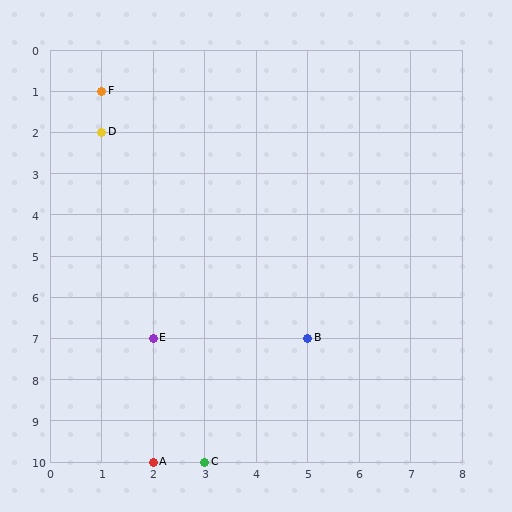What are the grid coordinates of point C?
Point C is at grid coordinates (3, 10).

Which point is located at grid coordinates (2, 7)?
Point E is at (2, 7).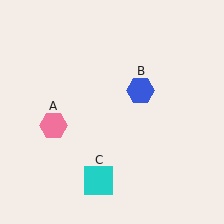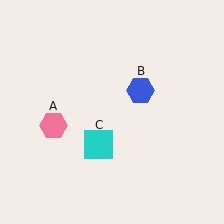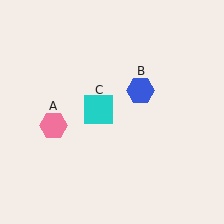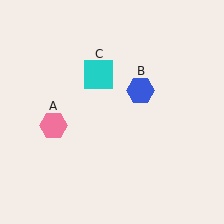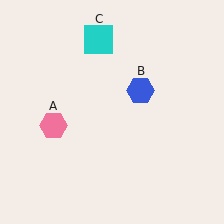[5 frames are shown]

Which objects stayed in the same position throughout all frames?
Pink hexagon (object A) and blue hexagon (object B) remained stationary.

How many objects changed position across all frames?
1 object changed position: cyan square (object C).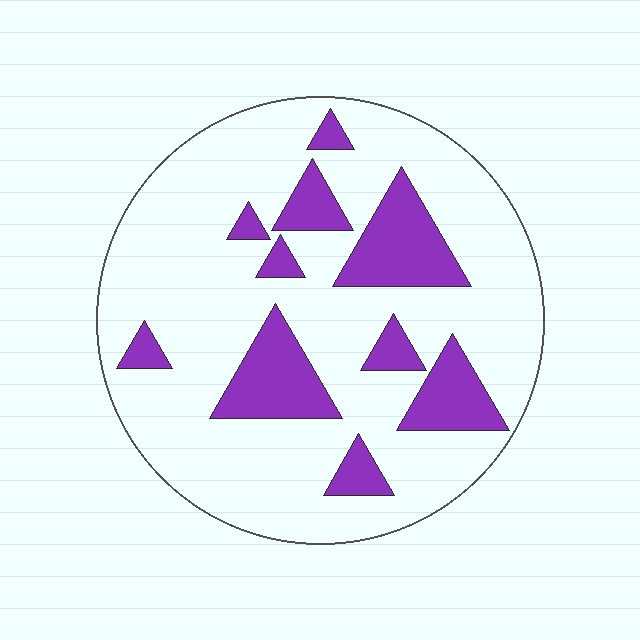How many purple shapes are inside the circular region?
10.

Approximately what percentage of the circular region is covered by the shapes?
Approximately 20%.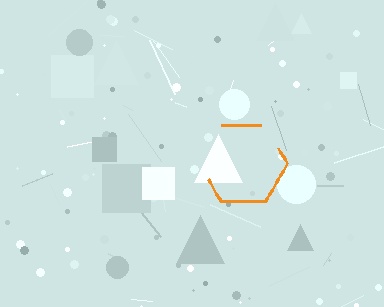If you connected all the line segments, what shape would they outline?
They would outline a hexagon.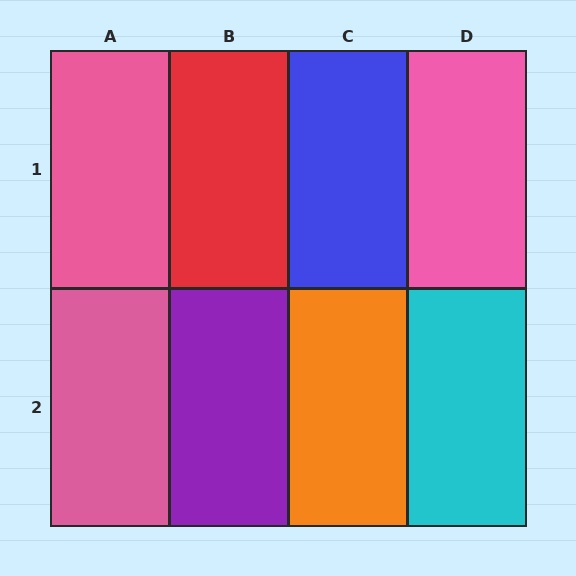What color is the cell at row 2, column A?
Pink.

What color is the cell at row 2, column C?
Orange.